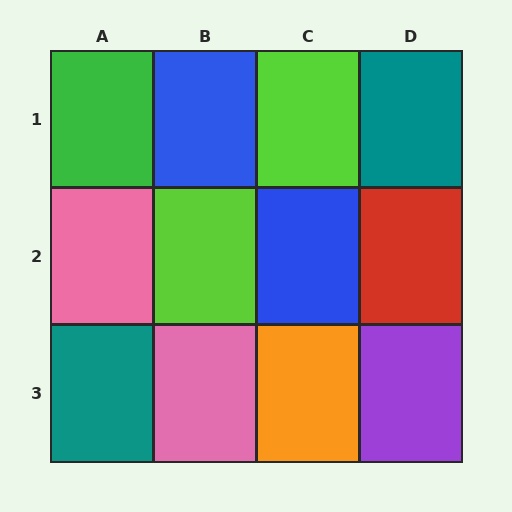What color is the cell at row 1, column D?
Teal.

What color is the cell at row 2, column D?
Red.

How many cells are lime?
2 cells are lime.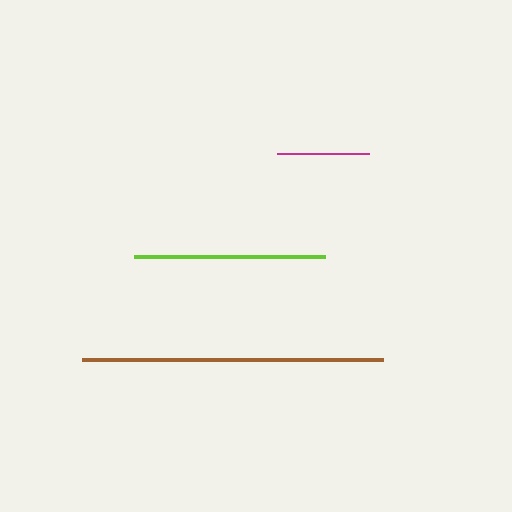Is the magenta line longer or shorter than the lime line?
The lime line is longer than the magenta line.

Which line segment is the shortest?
The magenta line is the shortest at approximately 91 pixels.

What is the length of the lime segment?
The lime segment is approximately 191 pixels long.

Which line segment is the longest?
The brown line is the longest at approximately 301 pixels.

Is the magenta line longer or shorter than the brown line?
The brown line is longer than the magenta line.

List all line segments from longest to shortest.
From longest to shortest: brown, lime, magenta.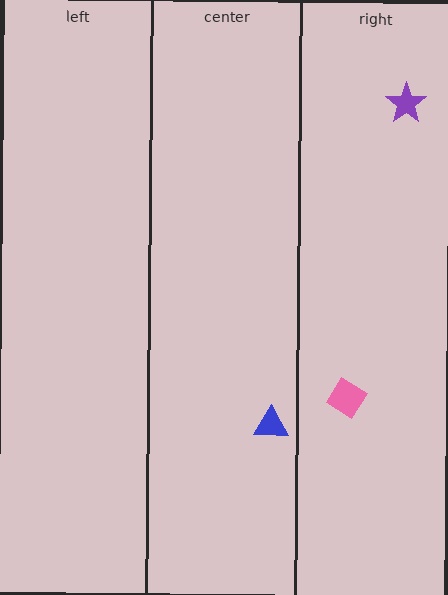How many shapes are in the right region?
2.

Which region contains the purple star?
The right region.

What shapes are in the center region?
The blue triangle.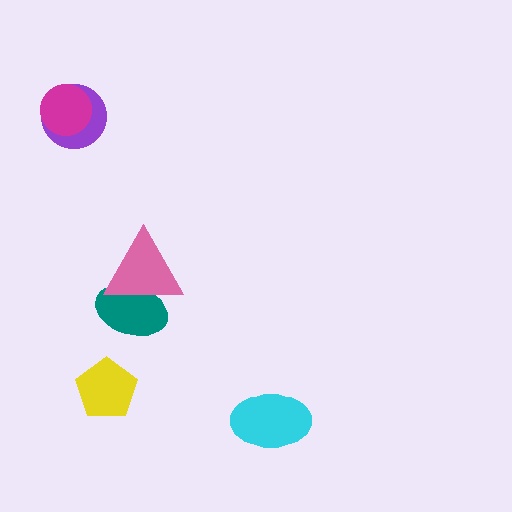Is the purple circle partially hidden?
Yes, it is partially covered by another shape.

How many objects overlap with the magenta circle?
1 object overlaps with the magenta circle.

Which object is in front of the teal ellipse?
The pink triangle is in front of the teal ellipse.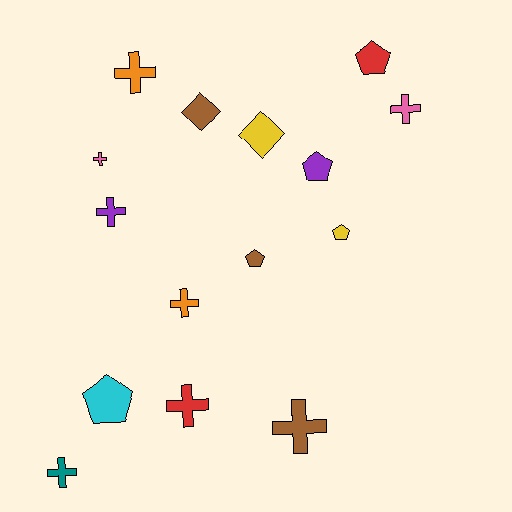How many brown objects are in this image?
There are 3 brown objects.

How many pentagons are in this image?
There are 5 pentagons.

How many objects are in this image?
There are 15 objects.